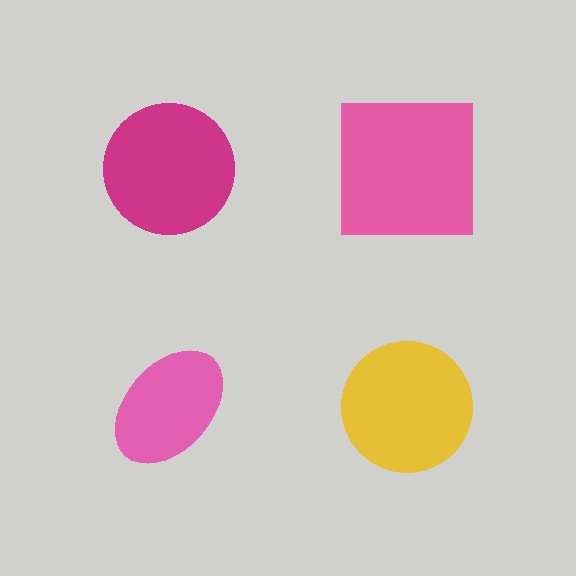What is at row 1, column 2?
A pink square.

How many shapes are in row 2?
2 shapes.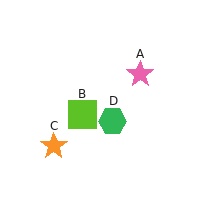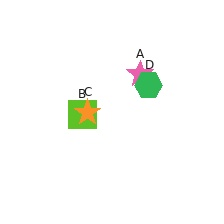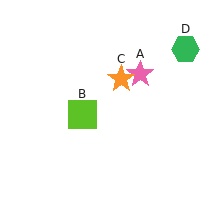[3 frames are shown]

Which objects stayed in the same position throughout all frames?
Pink star (object A) and lime square (object B) remained stationary.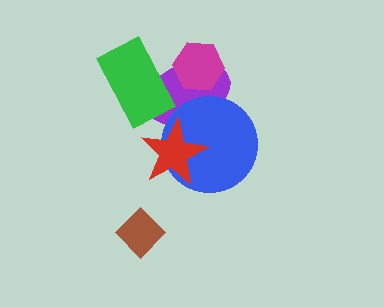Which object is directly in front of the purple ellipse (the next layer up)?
The blue circle is directly in front of the purple ellipse.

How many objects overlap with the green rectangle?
1 object overlaps with the green rectangle.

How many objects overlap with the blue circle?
2 objects overlap with the blue circle.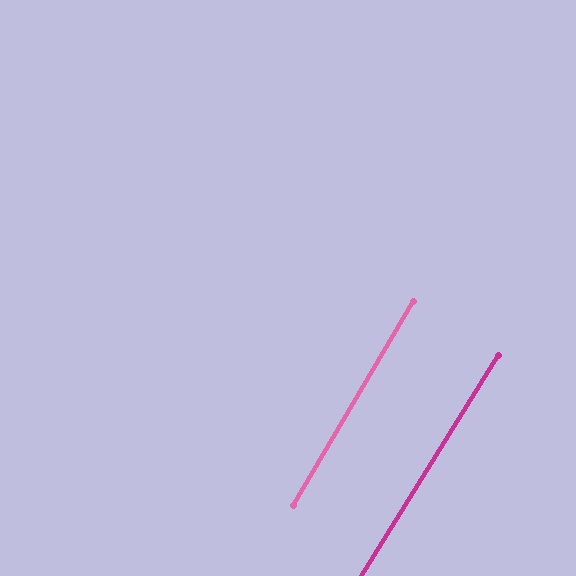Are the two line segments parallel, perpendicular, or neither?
Parallel — their directions differ by only 1.4°.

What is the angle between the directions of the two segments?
Approximately 1 degree.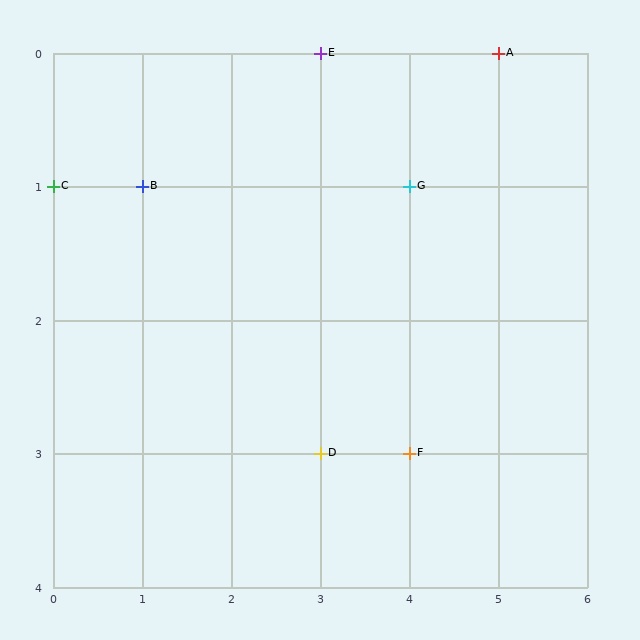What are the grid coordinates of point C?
Point C is at grid coordinates (0, 1).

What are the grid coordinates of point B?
Point B is at grid coordinates (1, 1).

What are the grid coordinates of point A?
Point A is at grid coordinates (5, 0).